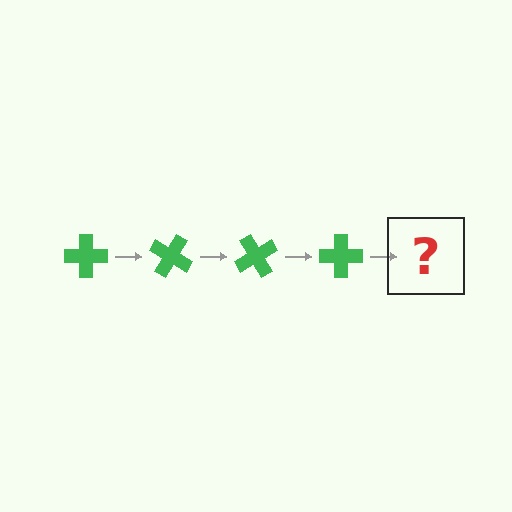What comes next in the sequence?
The next element should be a green cross rotated 120 degrees.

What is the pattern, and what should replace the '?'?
The pattern is that the cross rotates 30 degrees each step. The '?' should be a green cross rotated 120 degrees.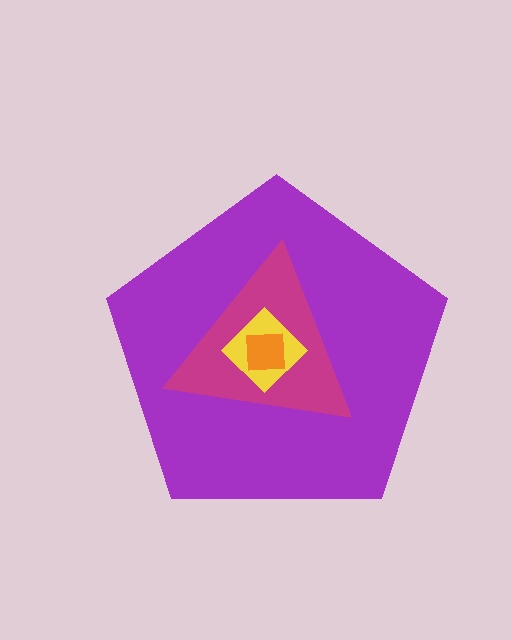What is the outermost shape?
The purple pentagon.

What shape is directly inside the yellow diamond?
The orange square.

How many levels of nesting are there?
4.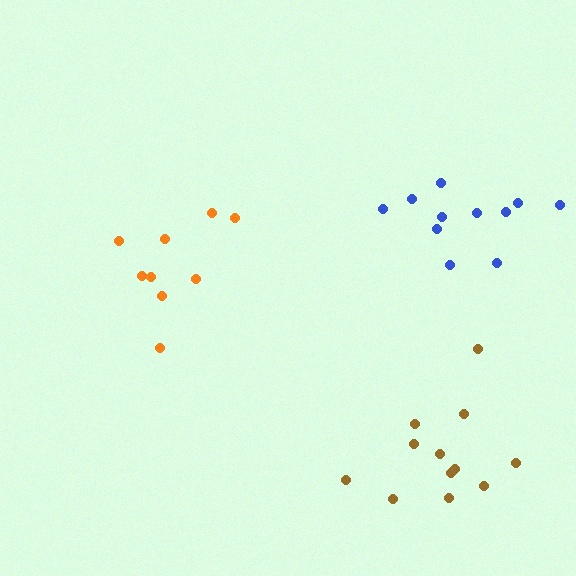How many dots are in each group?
Group 1: 9 dots, Group 2: 12 dots, Group 3: 11 dots (32 total).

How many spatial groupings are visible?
There are 3 spatial groupings.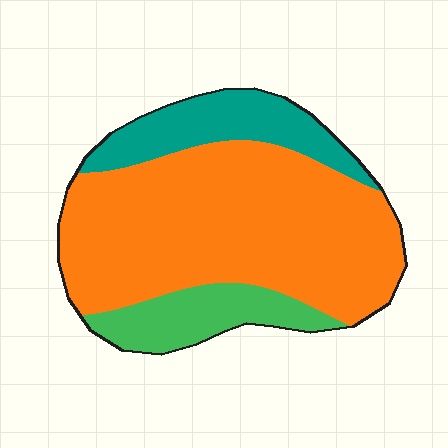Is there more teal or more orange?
Orange.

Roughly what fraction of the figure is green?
Green takes up about one sixth (1/6) of the figure.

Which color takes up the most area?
Orange, at roughly 70%.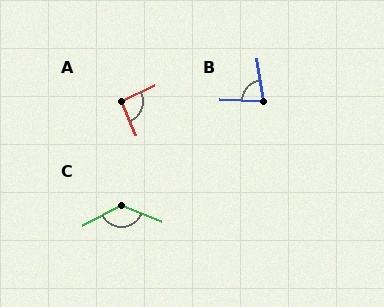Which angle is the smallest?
B, at approximately 78 degrees.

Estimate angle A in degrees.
Approximately 93 degrees.